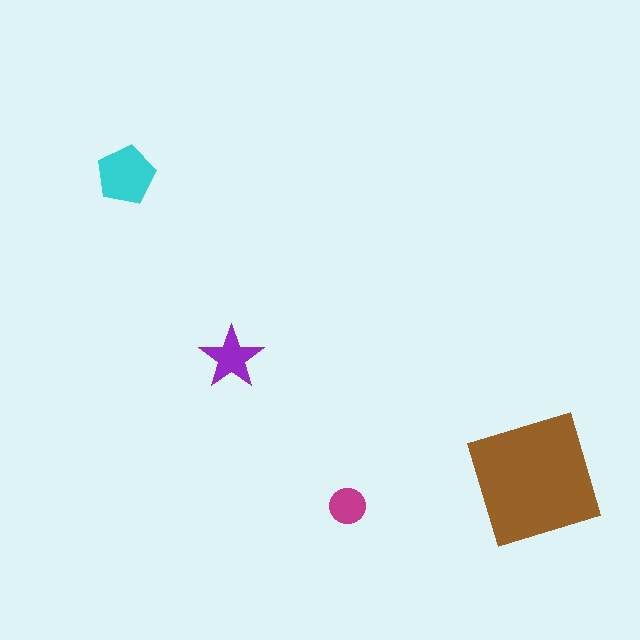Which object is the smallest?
The magenta circle.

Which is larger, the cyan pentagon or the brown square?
The brown square.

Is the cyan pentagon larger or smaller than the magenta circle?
Larger.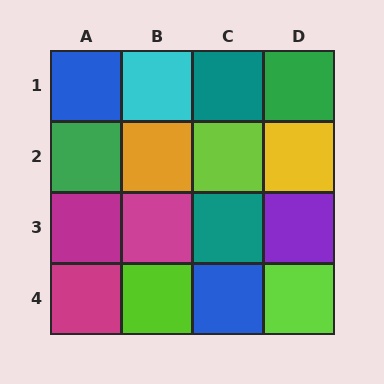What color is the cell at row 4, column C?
Blue.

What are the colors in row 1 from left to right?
Blue, cyan, teal, green.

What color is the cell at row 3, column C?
Teal.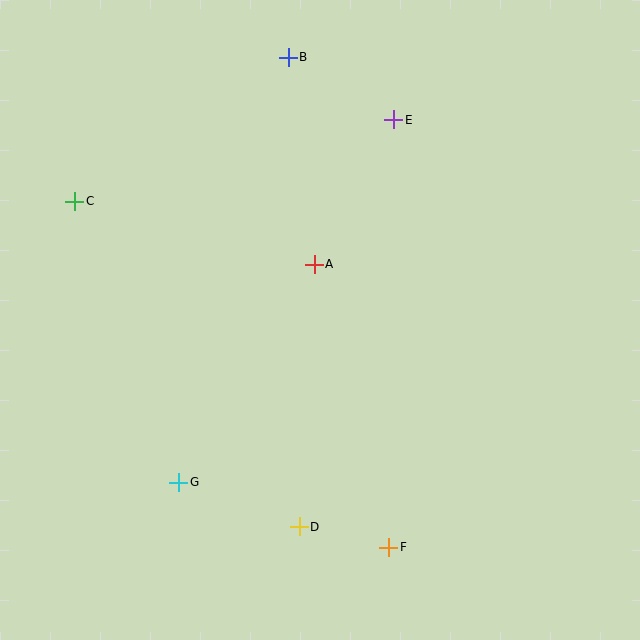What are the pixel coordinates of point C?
Point C is at (75, 201).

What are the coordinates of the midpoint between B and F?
The midpoint between B and F is at (338, 302).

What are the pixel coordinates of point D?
Point D is at (299, 527).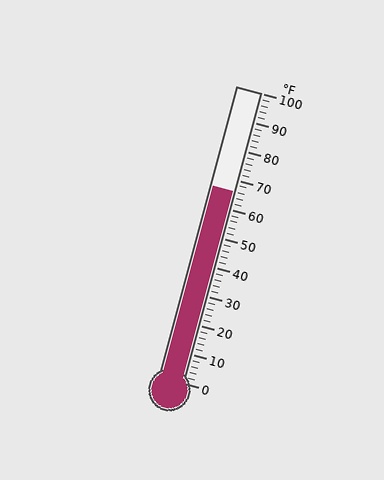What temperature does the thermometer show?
The thermometer shows approximately 66°F.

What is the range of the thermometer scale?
The thermometer scale ranges from 0°F to 100°F.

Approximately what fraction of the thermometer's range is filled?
The thermometer is filled to approximately 65% of its range.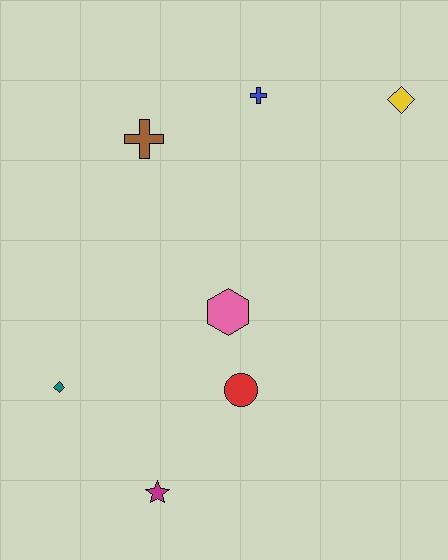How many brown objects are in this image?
There is 1 brown object.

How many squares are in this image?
There are no squares.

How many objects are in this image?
There are 7 objects.